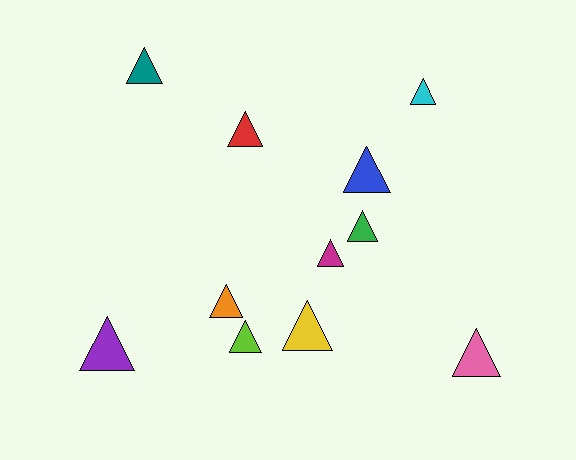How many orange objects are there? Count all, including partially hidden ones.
There is 1 orange object.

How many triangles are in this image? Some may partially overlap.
There are 11 triangles.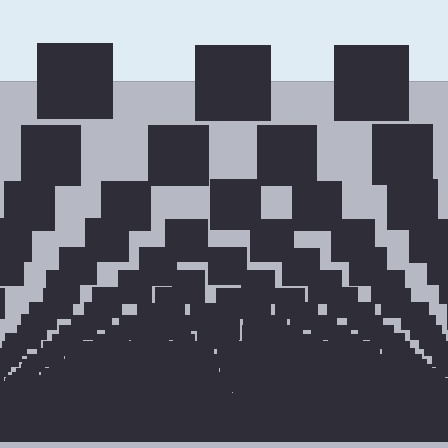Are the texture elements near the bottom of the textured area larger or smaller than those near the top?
Smaller. The gradient is inverted — elements near the bottom are smaller and denser.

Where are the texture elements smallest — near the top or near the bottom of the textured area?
Near the bottom.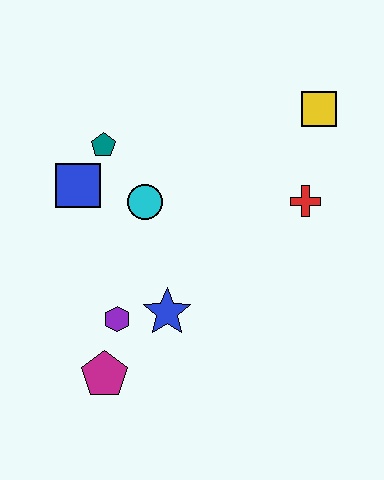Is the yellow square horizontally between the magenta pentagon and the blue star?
No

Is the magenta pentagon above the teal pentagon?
No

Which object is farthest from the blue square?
The yellow square is farthest from the blue square.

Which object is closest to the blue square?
The teal pentagon is closest to the blue square.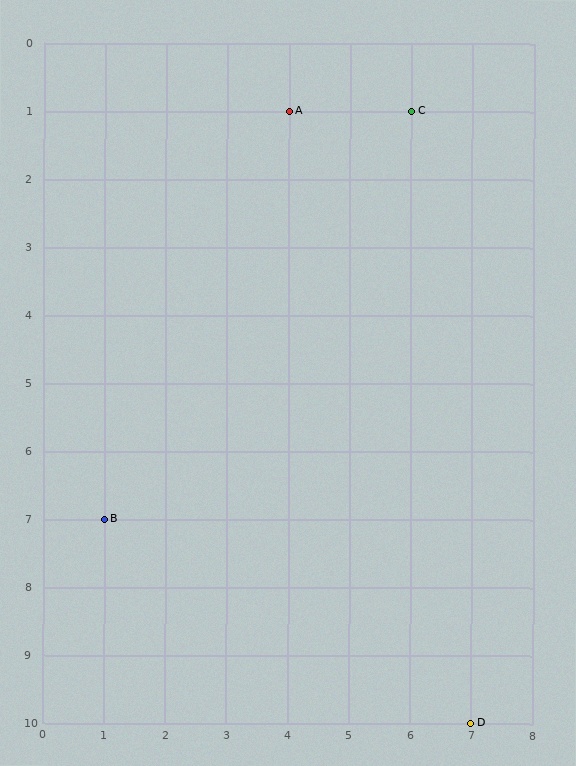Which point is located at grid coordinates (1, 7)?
Point B is at (1, 7).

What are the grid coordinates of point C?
Point C is at grid coordinates (6, 1).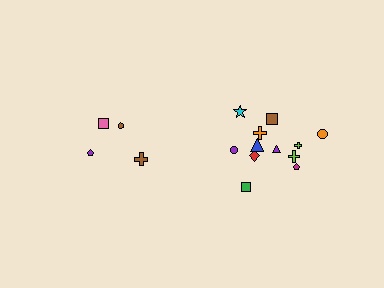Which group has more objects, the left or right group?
The right group.